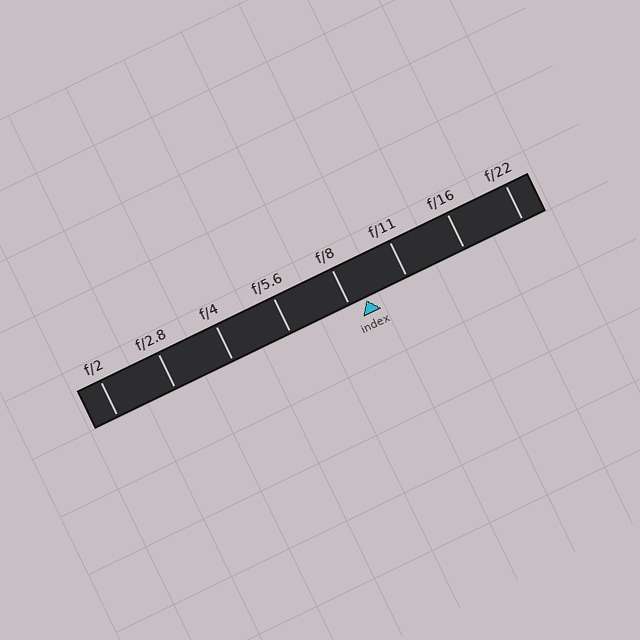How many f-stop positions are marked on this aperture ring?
There are 8 f-stop positions marked.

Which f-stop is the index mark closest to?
The index mark is closest to f/8.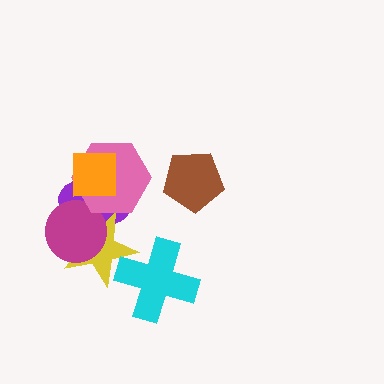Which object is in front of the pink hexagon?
The orange square is in front of the pink hexagon.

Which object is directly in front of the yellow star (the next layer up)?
The magenta circle is directly in front of the yellow star.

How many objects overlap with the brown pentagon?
0 objects overlap with the brown pentagon.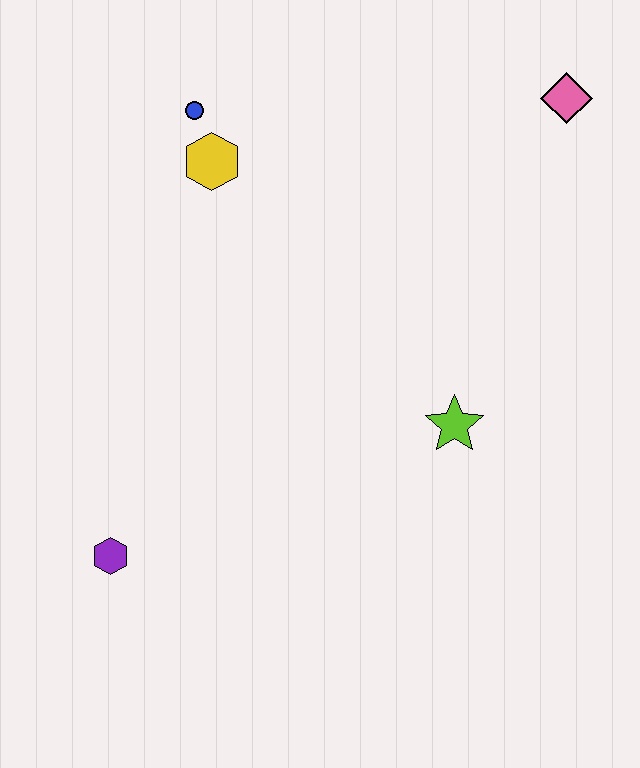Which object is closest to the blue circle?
The yellow hexagon is closest to the blue circle.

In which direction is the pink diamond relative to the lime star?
The pink diamond is above the lime star.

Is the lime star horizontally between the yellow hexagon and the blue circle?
No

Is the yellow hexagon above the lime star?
Yes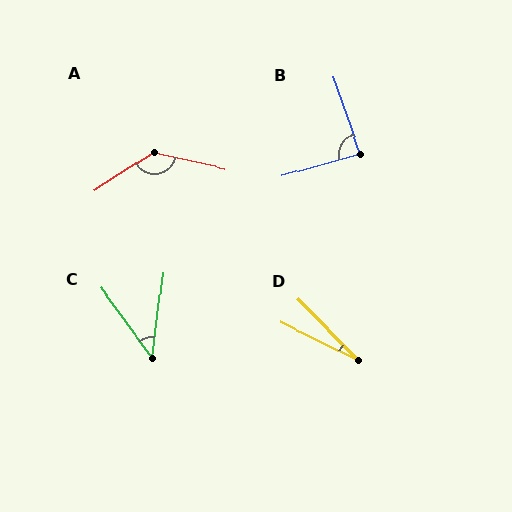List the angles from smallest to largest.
D (20°), C (43°), B (86°), A (134°).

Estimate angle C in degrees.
Approximately 43 degrees.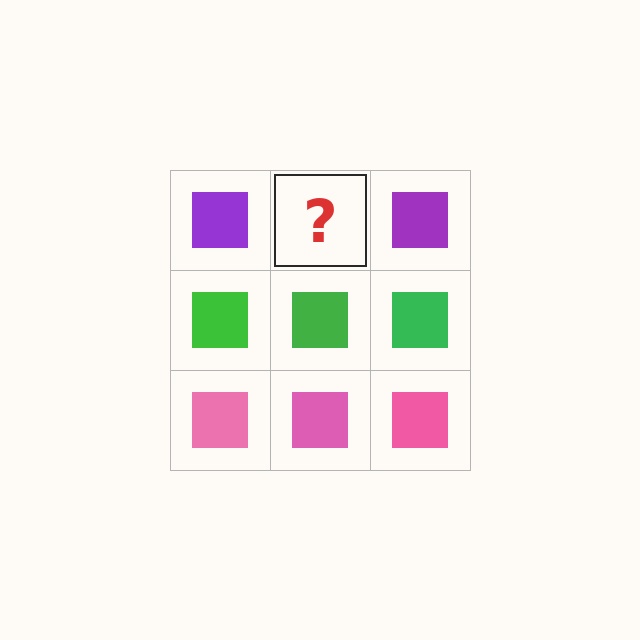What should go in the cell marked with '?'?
The missing cell should contain a purple square.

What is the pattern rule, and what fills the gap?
The rule is that each row has a consistent color. The gap should be filled with a purple square.